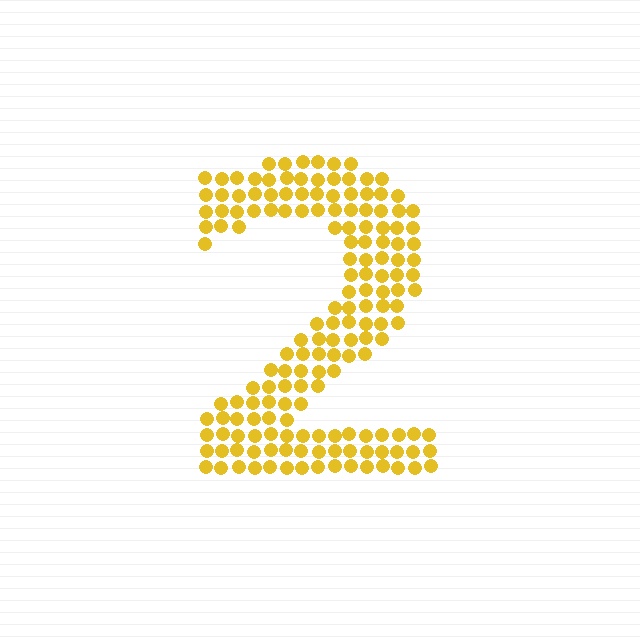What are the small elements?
The small elements are circles.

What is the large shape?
The large shape is the digit 2.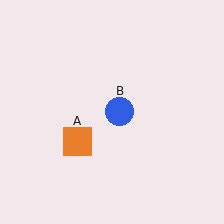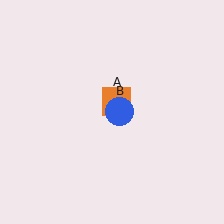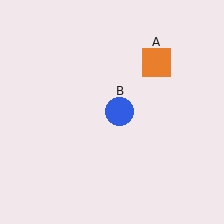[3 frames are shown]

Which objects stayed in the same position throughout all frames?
Blue circle (object B) remained stationary.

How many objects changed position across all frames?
1 object changed position: orange square (object A).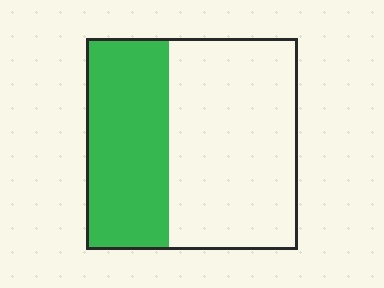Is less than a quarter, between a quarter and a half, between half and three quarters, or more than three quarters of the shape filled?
Between a quarter and a half.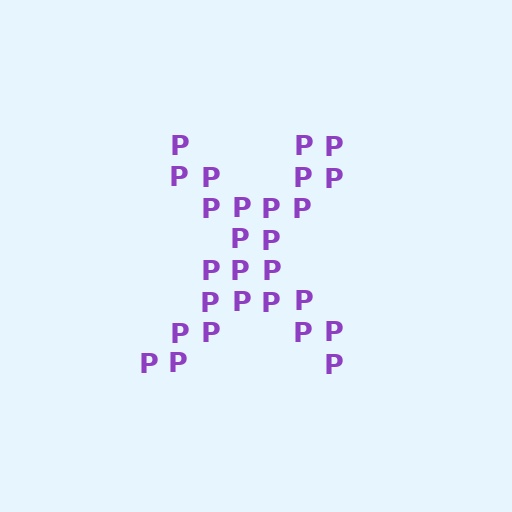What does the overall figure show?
The overall figure shows the letter X.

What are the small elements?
The small elements are letter P's.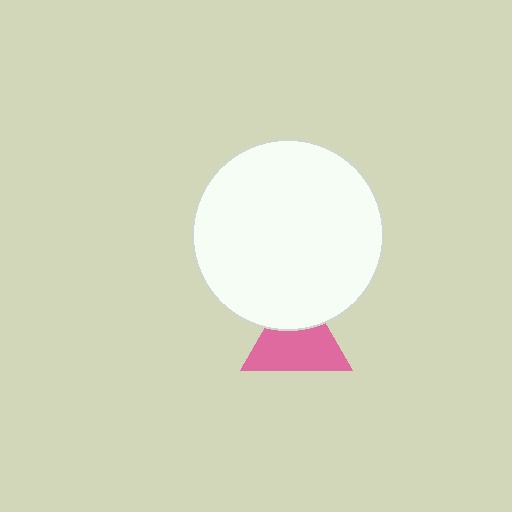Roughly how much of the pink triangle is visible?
Most of it is visible (roughly 67%).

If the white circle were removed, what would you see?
You would see the complete pink triangle.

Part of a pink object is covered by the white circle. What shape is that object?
It is a triangle.